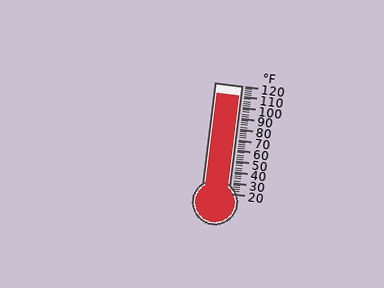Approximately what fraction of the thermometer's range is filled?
The thermometer is filled to approximately 90% of its range.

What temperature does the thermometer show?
The thermometer shows approximately 110°F.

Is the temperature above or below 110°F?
The temperature is at 110°F.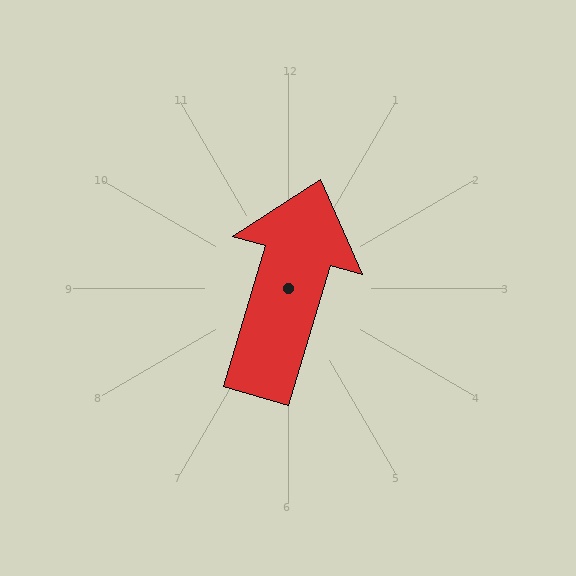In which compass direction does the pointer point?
North.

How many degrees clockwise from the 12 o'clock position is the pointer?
Approximately 17 degrees.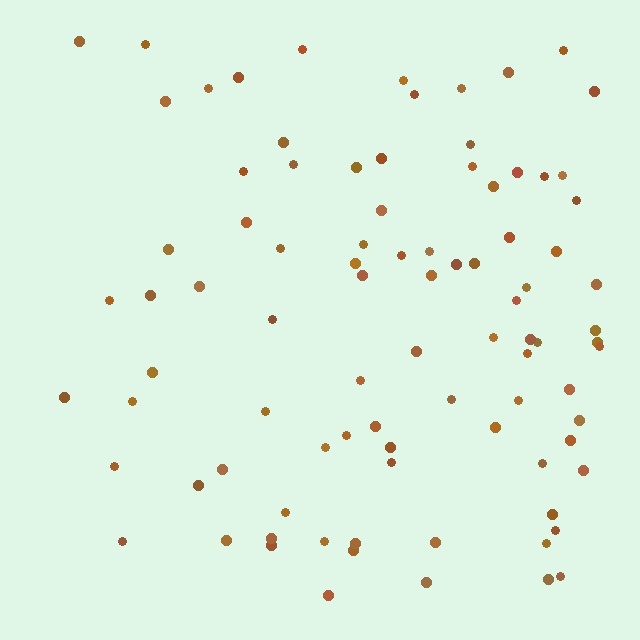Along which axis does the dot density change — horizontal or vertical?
Horizontal.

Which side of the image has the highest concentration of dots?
The right.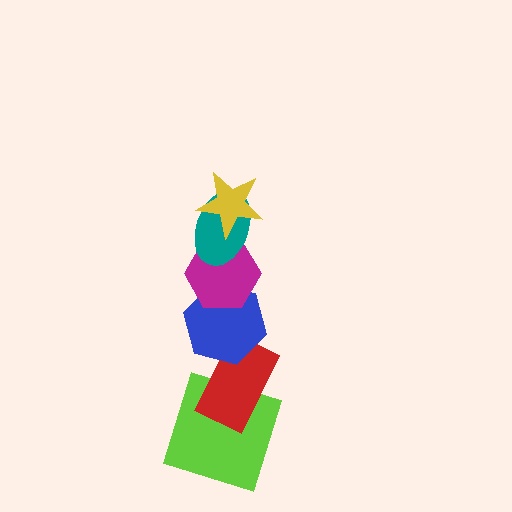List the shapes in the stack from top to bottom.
From top to bottom: the yellow star, the teal ellipse, the magenta hexagon, the blue hexagon, the red rectangle, the lime square.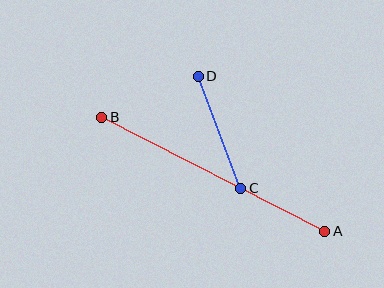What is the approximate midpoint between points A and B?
The midpoint is at approximately (213, 174) pixels.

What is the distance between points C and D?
The distance is approximately 120 pixels.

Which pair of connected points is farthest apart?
Points A and B are farthest apart.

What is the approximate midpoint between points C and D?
The midpoint is at approximately (219, 132) pixels.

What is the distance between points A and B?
The distance is approximately 250 pixels.